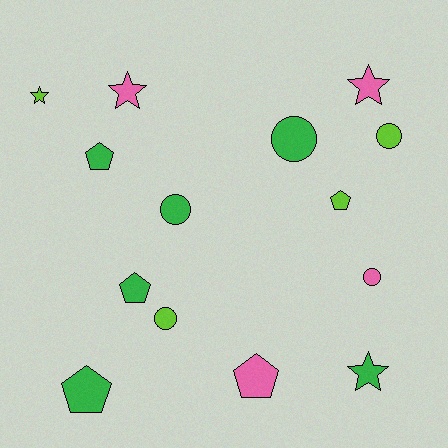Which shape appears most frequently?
Pentagon, with 5 objects.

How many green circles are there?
There are 2 green circles.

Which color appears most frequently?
Green, with 6 objects.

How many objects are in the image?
There are 14 objects.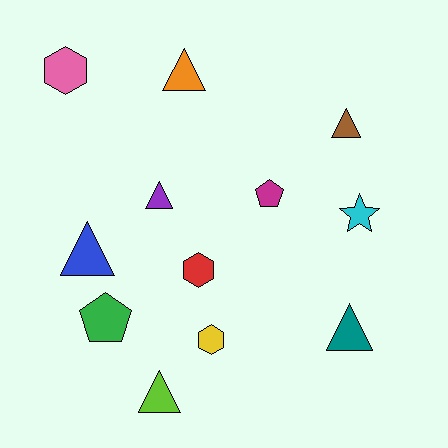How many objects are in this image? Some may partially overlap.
There are 12 objects.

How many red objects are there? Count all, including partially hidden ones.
There is 1 red object.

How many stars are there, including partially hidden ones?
There is 1 star.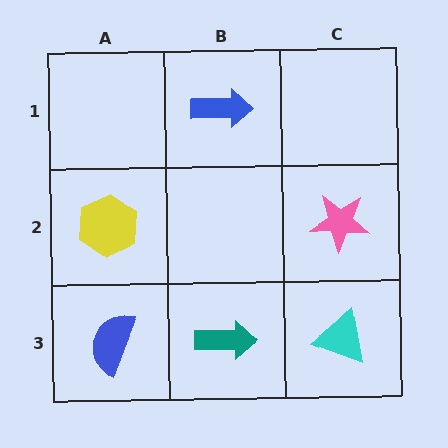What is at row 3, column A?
A blue semicircle.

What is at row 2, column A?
A yellow hexagon.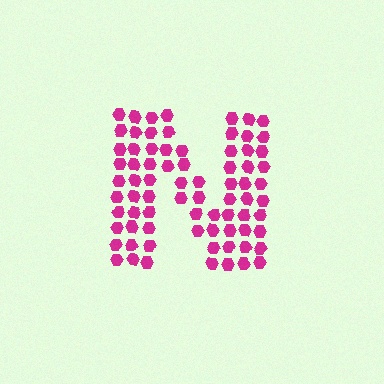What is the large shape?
The large shape is the letter N.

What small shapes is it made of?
It is made of small hexagons.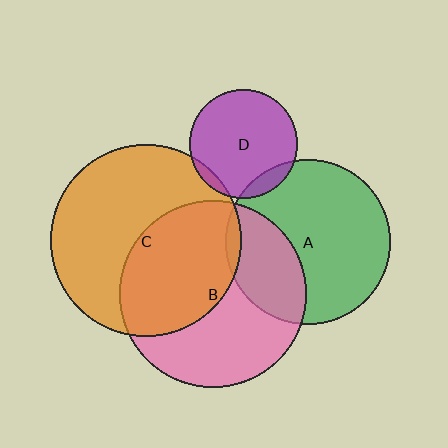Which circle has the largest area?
Circle C (orange).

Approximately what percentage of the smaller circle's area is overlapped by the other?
Approximately 10%.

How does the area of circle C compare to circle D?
Approximately 3.1 times.